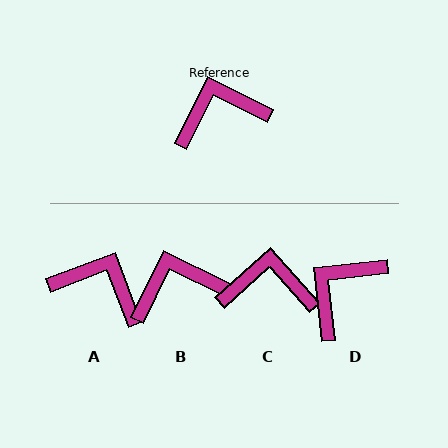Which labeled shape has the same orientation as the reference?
B.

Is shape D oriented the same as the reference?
No, it is off by about 33 degrees.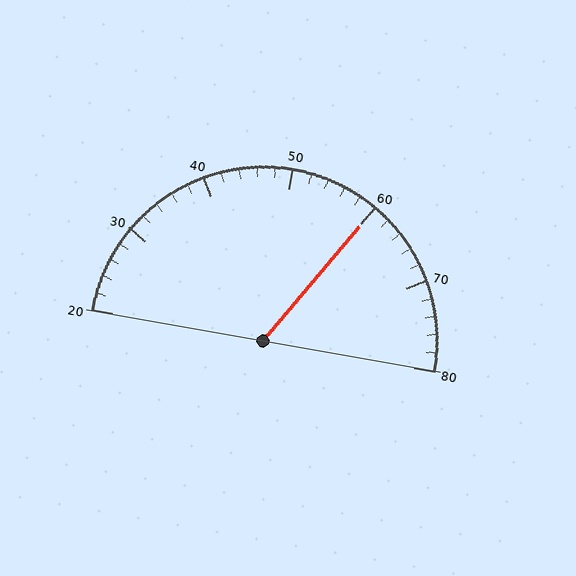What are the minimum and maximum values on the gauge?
The gauge ranges from 20 to 80.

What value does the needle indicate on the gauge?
The needle indicates approximately 60.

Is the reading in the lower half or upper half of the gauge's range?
The reading is in the upper half of the range (20 to 80).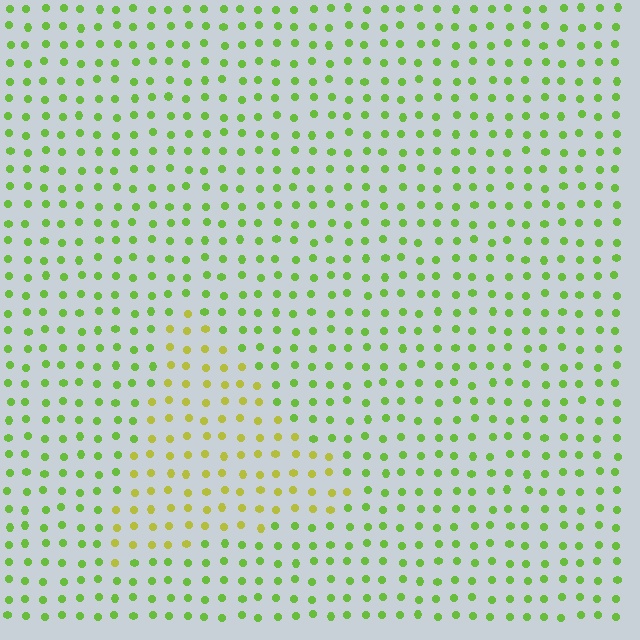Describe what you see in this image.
The image is filled with small lime elements in a uniform arrangement. A triangle-shaped region is visible where the elements are tinted to a slightly different hue, forming a subtle color boundary.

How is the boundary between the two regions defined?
The boundary is defined purely by a slight shift in hue (about 36 degrees). Spacing, size, and orientation are identical on both sides.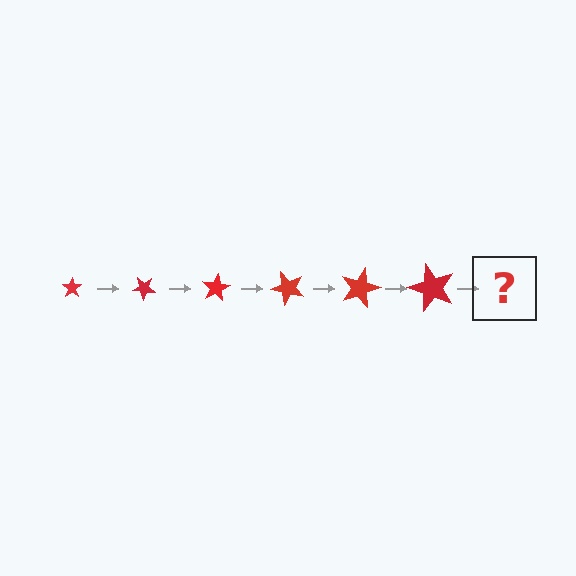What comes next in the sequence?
The next element should be a star, larger than the previous one and rotated 240 degrees from the start.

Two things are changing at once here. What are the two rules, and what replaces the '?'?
The two rules are that the star grows larger each step and it rotates 40 degrees each step. The '?' should be a star, larger than the previous one and rotated 240 degrees from the start.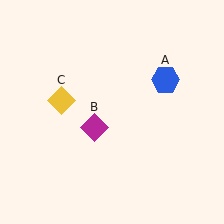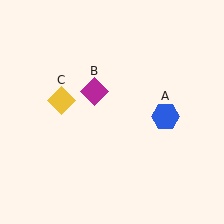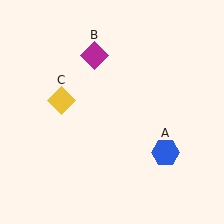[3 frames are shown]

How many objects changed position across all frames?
2 objects changed position: blue hexagon (object A), magenta diamond (object B).